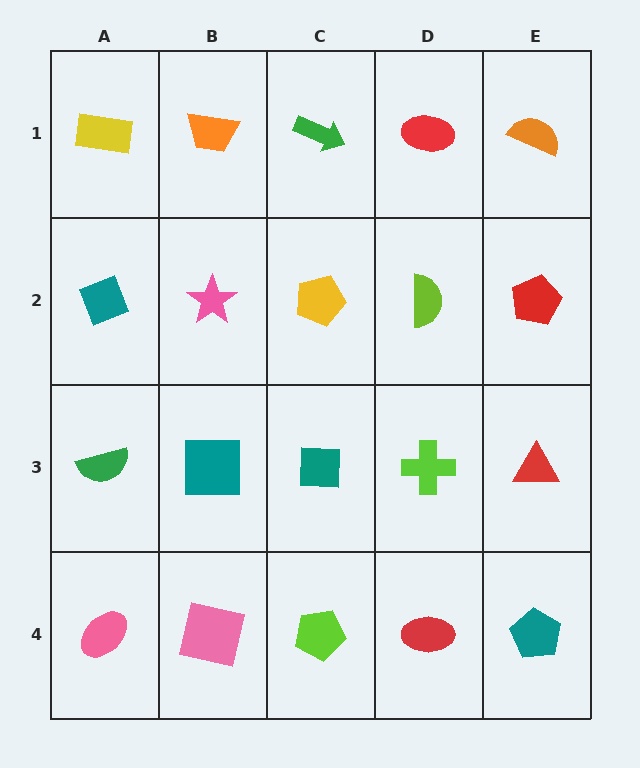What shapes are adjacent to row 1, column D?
A lime semicircle (row 2, column D), a green arrow (row 1, column C), an orange semicircle (row 1, column E).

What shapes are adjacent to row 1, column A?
A teal diamond (row 2, column A), an orange trapezoid (row 1, column B).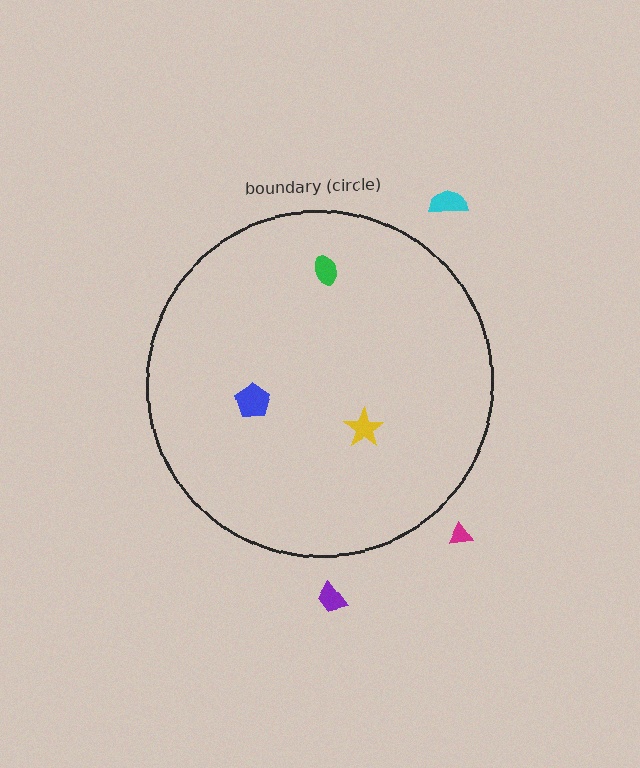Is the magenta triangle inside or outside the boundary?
Outside.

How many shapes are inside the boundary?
3 inside, 3 outside.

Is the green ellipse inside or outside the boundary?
Inside.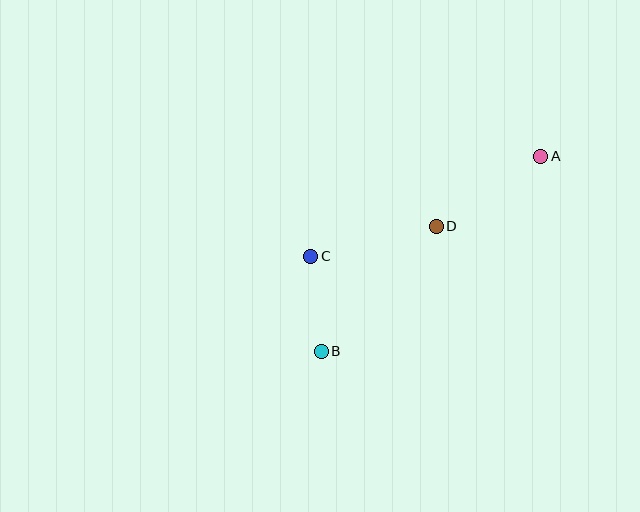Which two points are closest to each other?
Points B and C are closest to each other.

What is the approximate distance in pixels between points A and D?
The distance between A and D is approximately 126 pixels.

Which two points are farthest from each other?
Points A and B are farthest from each other.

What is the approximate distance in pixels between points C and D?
The distance between C and D is approximately 129 pixels.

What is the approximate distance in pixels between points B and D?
The distance between B and D is approximately 170 pixels.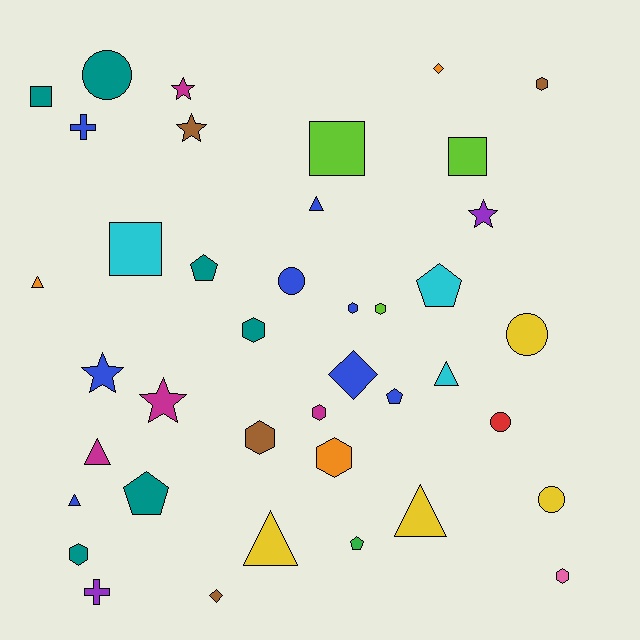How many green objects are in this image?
There is 1 green object.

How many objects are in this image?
There are 40 objects.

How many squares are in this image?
There are 4 squares.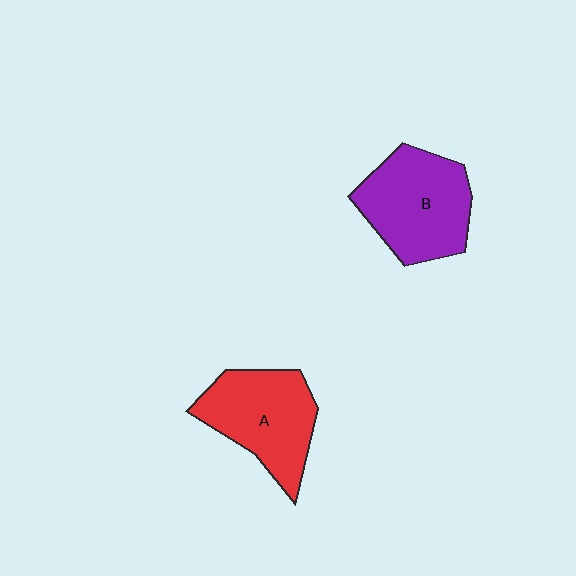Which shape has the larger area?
Shape B (purple).